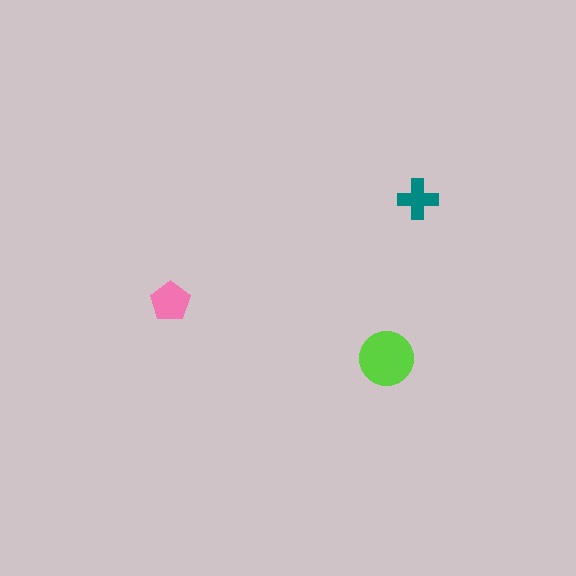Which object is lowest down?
The lime circle is bottommost.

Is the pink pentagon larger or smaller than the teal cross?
Larger.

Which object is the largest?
The lime circle.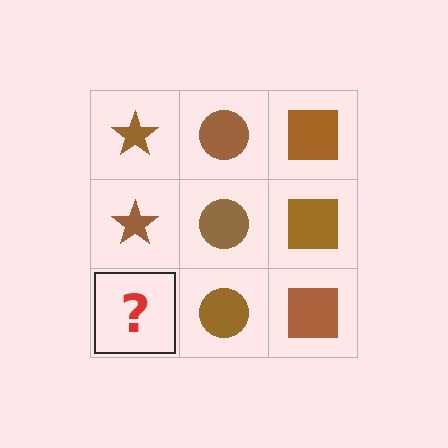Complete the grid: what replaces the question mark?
The question mark should be replaced with a brown star.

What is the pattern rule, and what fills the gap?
The rule is that each column has a consistent shape. The gap should be filled with a brown star.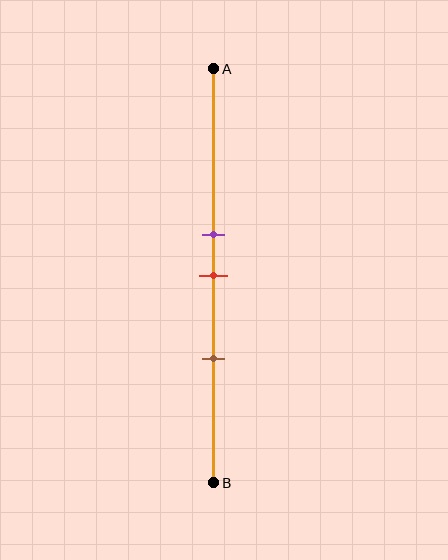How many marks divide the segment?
There are 3 marks dividing the segment.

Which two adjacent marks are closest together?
The purple and red marks are the closest adjacent pair.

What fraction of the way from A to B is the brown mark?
The brown mark is approximately 70% (0.7) of the way from A to B.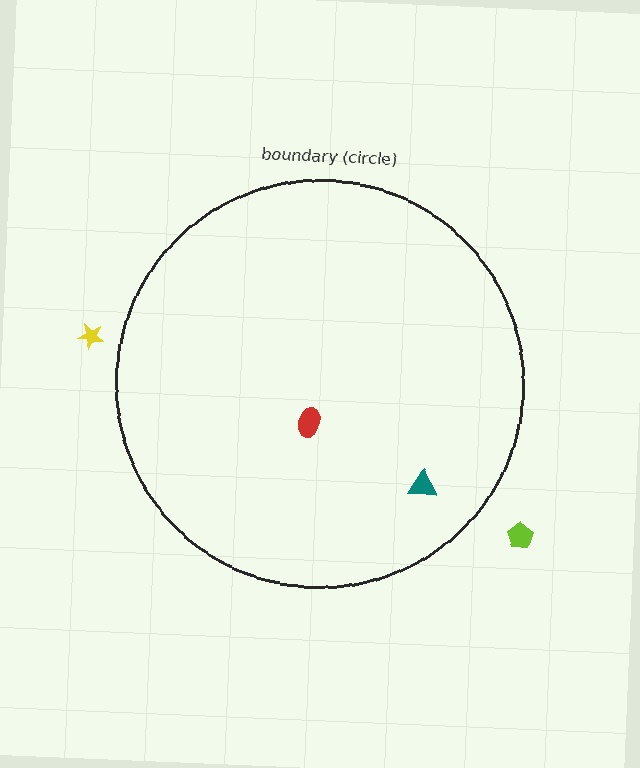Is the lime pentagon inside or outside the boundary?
Outside.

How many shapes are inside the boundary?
2 inside, 2 outside.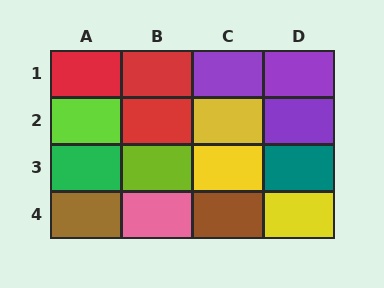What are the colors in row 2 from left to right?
Lime, red, yellow, purple.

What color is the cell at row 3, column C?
Yellow.